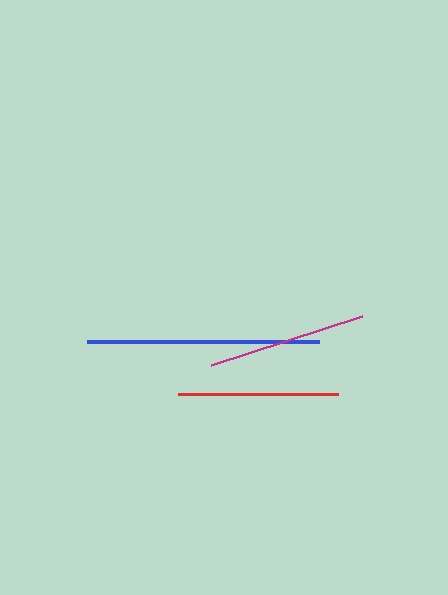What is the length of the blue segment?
The blue segment is approximately 232 pixels long.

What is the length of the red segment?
The red segment is approximately 160 pixels long.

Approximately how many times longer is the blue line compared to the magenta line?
The blue line is approximately 1.5 times the length of the magenta line.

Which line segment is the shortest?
The magenta line is the shortest at approximately 158 pixels.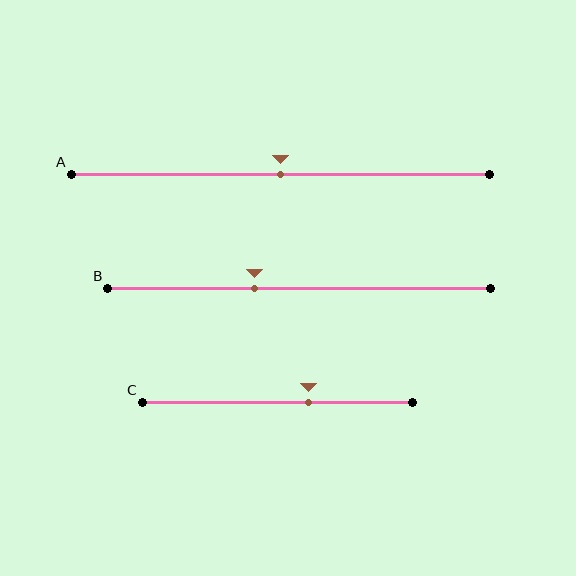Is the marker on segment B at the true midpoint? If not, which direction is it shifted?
No, the marker on segment B is shifted to the left by about 12% of the segment length.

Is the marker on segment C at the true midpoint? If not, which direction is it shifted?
No, the marker on segment C is shifted to the right by about 12% of the segment length.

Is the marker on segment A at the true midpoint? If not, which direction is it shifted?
Yes, the marker on segment A is at the true midpoint.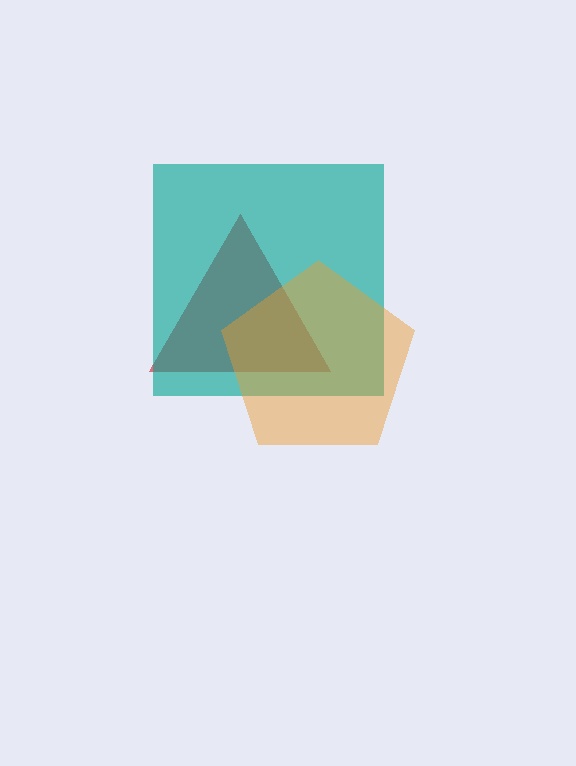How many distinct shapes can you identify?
There are 3 distinct shapes: a red triangle, a teal square, an orange pentagon.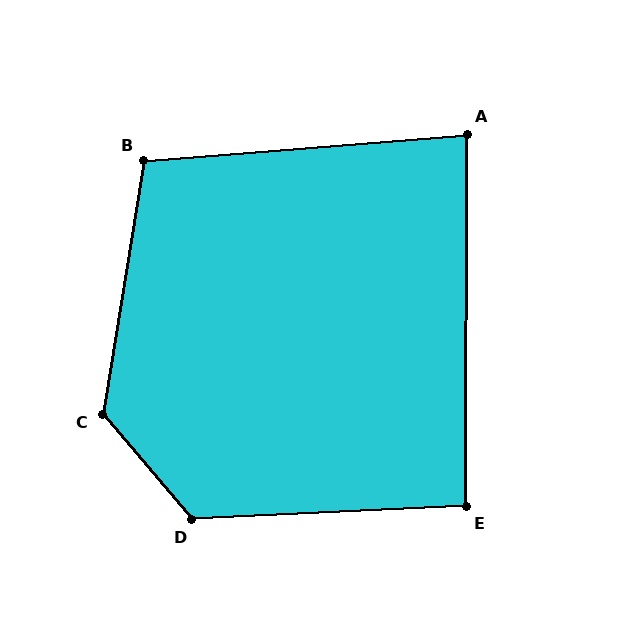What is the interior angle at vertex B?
Approximately 104 degrees (obtuse).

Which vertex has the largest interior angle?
C, at approximately 130 degrees.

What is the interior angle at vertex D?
Approximately 128 degrees (obtuse).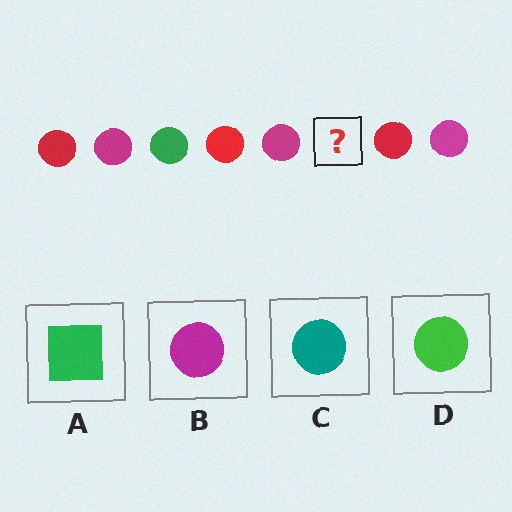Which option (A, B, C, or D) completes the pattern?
D.